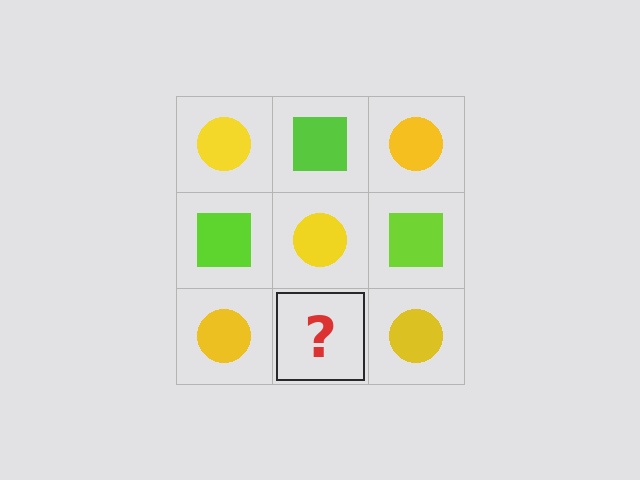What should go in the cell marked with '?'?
The missing cell should contain a lime square.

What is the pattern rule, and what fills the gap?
The rule is that it alternates yellow circle and lime square in a checkerboard pattern. The gap should be filled with a lime square.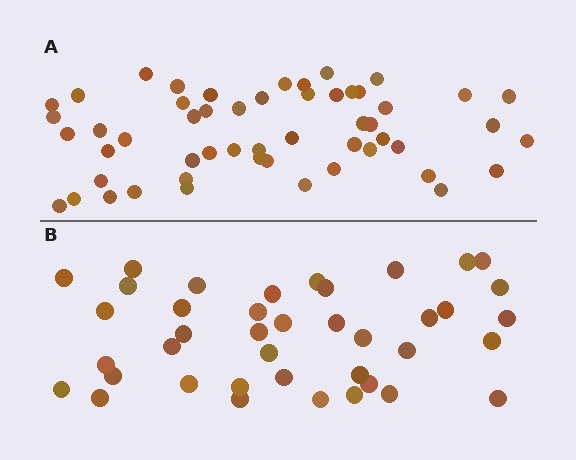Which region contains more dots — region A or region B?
Region A (the top region) has more dots.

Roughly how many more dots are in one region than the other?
Region A has approximately 15 more dots than region B.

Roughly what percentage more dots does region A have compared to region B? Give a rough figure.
About 30% more.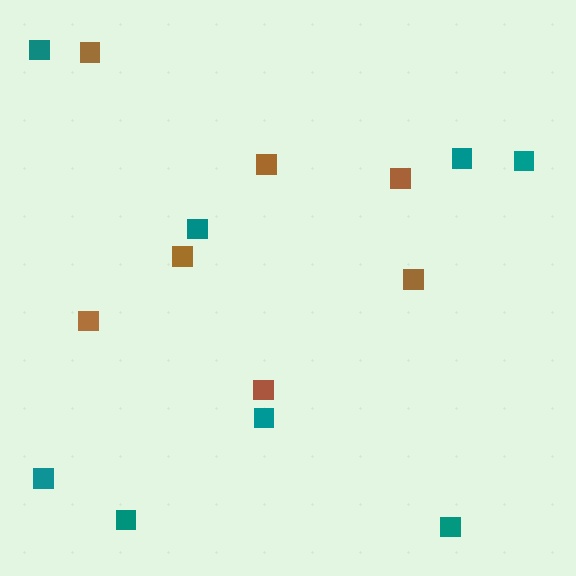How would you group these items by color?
There are 2 groups: one group of brown squares (7) and one group of teal squares (8).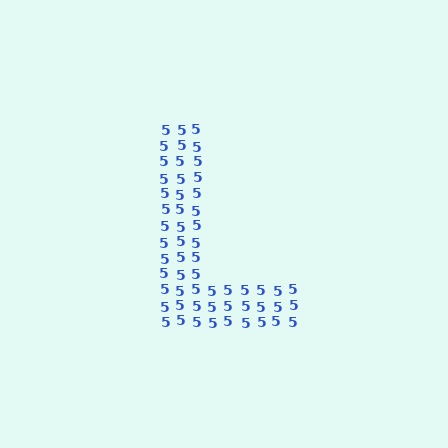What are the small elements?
The small elements are digit 5's.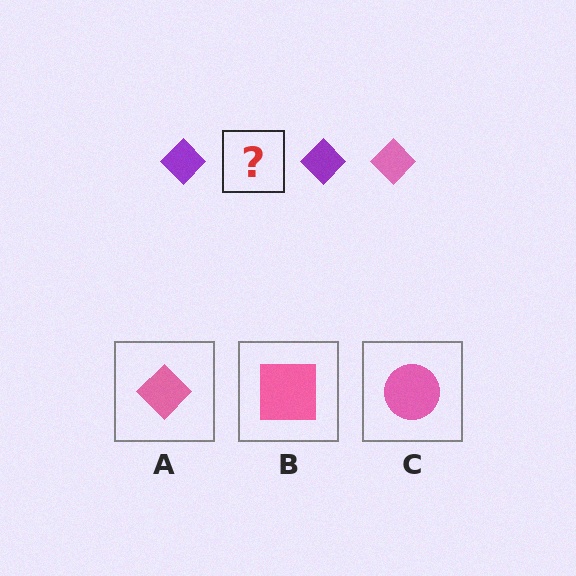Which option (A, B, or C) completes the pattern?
A.